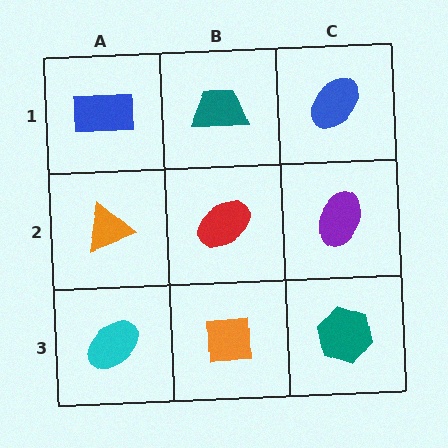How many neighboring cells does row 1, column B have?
3.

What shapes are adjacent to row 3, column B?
A red ellipse (row 2, column B), a cyan ellipse (row 3, column A), a teal hexagon (row 3, column C).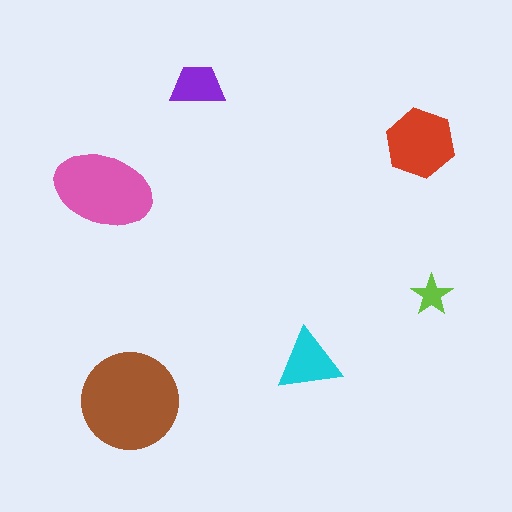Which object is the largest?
The brown circle.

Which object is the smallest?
The lime star.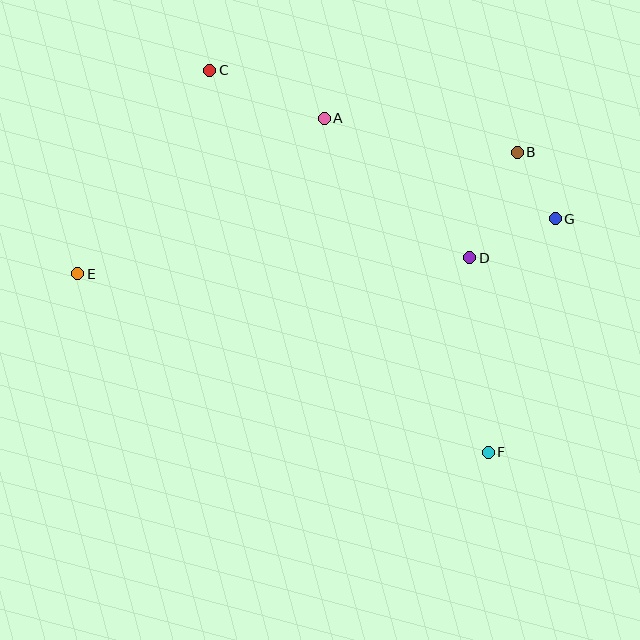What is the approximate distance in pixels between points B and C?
The distance between B and C is approximately 318 pixels.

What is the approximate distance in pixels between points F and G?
The distance between F and G is approximately 243 pixels.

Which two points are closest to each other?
Points B and G are closest to each other.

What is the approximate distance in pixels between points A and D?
The distance between A and D is approximately 202 pixels.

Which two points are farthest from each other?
Points E and G are farthest from each other.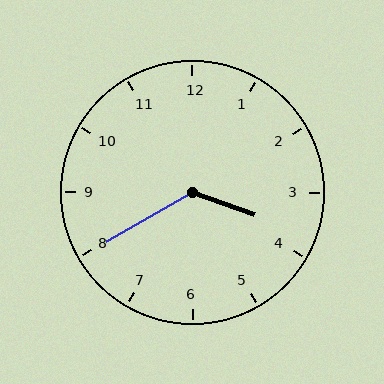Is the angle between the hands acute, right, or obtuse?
It is obtuse.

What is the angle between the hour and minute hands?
Approximately 130 degrees.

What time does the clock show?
3:40.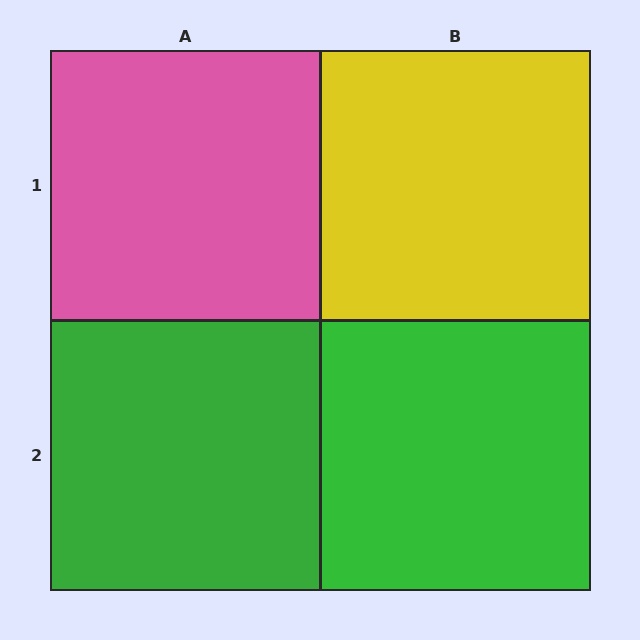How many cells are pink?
1 cell is pink.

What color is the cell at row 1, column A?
Pink.